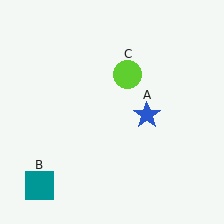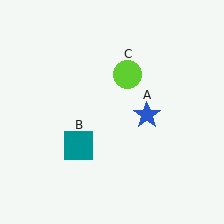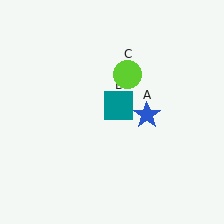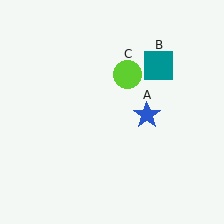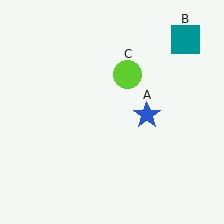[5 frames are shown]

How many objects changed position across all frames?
1 object changed position: teal square (object B).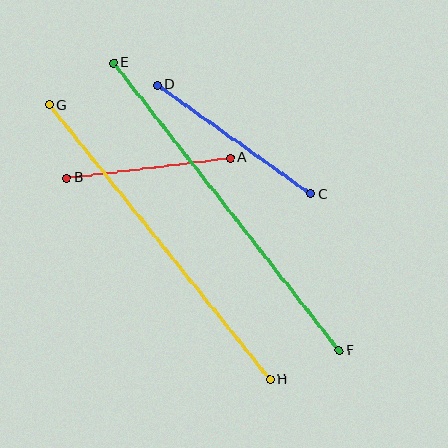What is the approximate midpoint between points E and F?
The midpoint is at approximately (226, 207) pixels.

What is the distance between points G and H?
The distance is approximately 352 pixels.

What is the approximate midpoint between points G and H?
The midpoint is at approximately (160, 242) pixels.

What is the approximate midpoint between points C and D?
The midpoint is at approximately (234, 140) pixels.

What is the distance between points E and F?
The distance is approximately 366 pixels.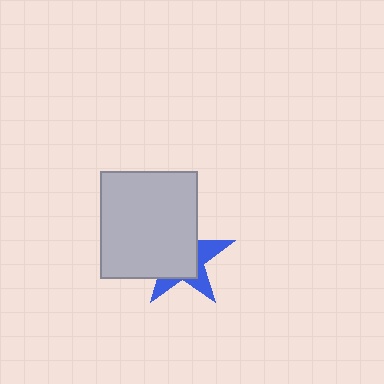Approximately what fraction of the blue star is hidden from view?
Roughly 64% of the blue star is hidden behind the light gray rectangle.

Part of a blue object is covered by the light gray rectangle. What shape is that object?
It is a star.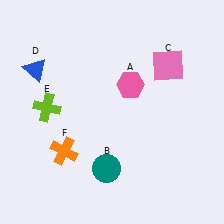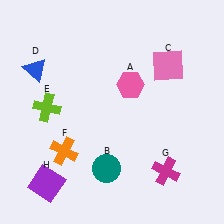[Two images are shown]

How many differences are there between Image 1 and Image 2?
There are 2 differences between the two images.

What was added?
A magenta cross (G), a purple square (H) were added in Image 2.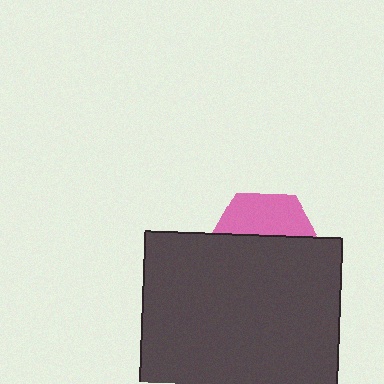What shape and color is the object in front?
The object in front is a dark gray square.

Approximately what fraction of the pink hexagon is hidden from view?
Roughly 64% of the pink hexagon is hidden behind the dark gray square.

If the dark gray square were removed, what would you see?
You would see the complete pink hexagon.